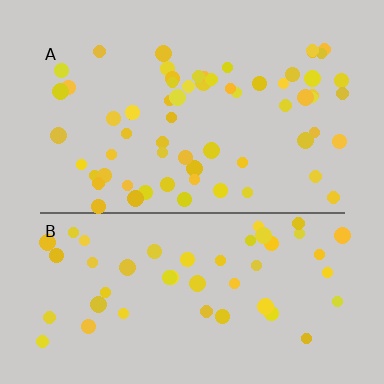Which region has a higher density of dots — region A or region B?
A (the top).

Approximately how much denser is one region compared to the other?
Approximately 1.4× — region A over region B.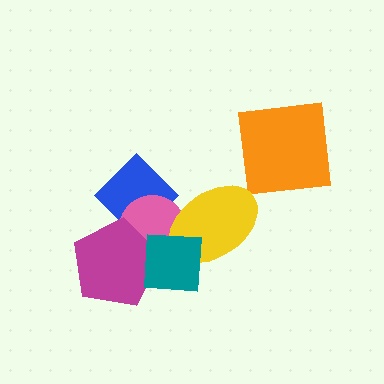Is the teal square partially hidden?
No, no other shape covers it.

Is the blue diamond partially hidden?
Yes, it is partially covered by another shape.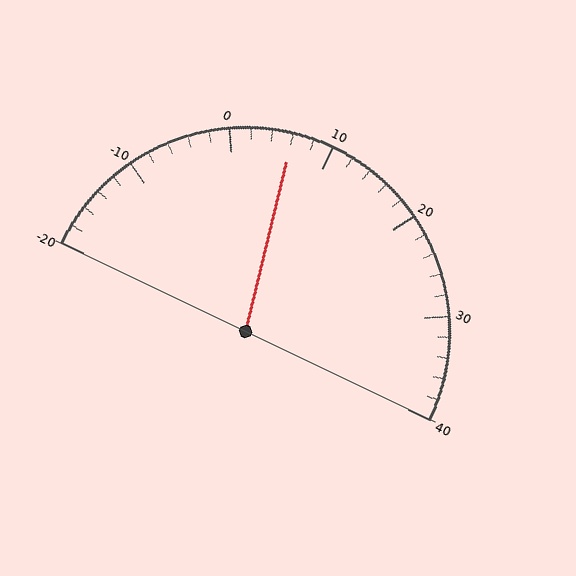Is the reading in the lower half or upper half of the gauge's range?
The reading is in the lower half of the range (-20 to 40).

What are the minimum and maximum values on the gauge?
The gauge ranges from -20 to 40.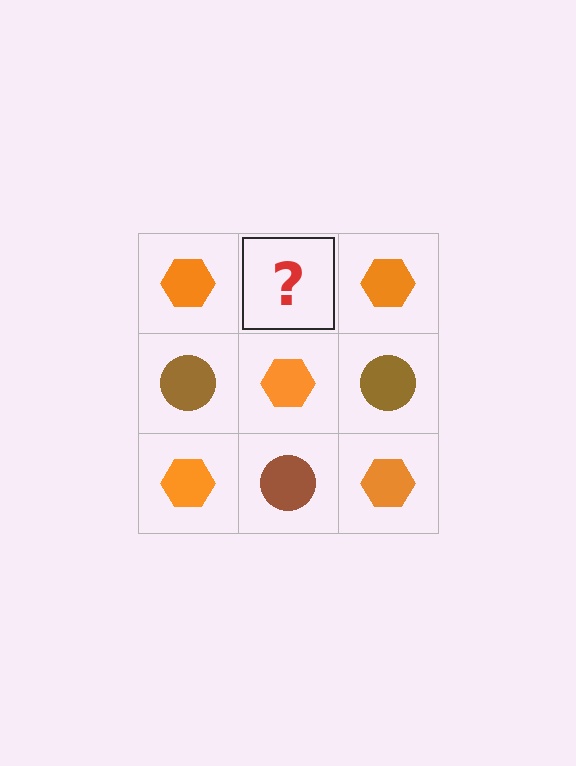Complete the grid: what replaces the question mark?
The question mark should be replaced with a brown circle.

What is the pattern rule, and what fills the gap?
The rule is that it alternates orange hexagon and brown circle in a checkerboard pattern. The gap should be filled with a brown circle.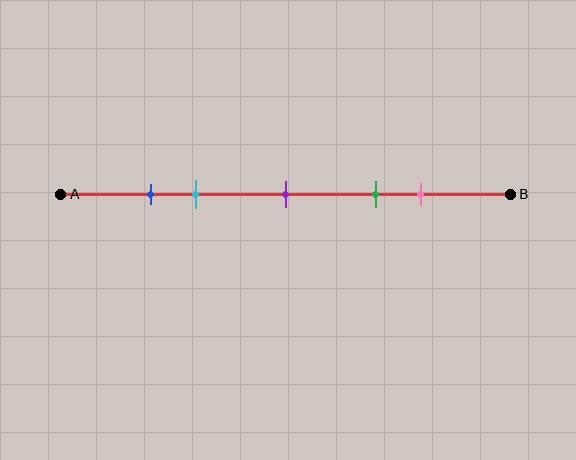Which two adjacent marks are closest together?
The blue and cyan marks are the closest adjacent pair.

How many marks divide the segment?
There are 5 marks dividing the segment.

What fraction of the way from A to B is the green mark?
The green mark is approximately 70% (0.7) of the way from A to B.